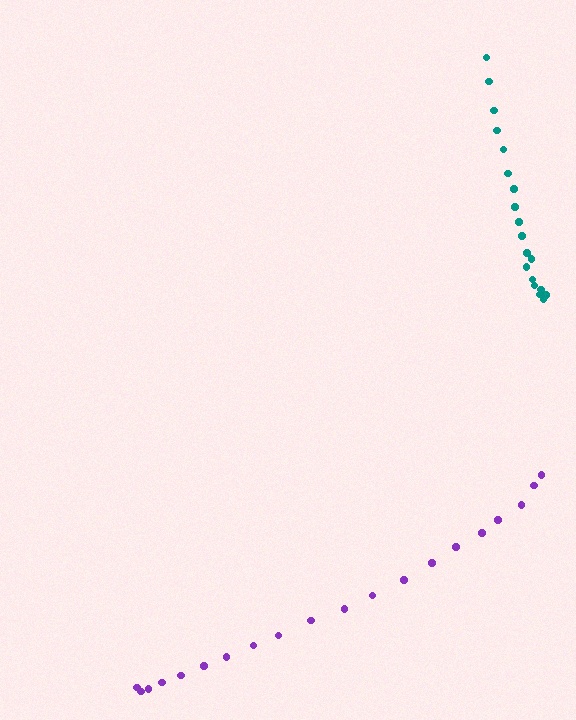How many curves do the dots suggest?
There are 2 distinct paths.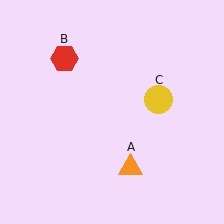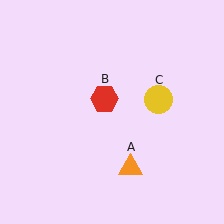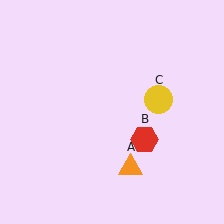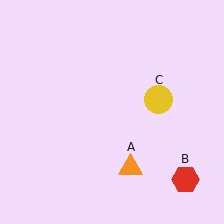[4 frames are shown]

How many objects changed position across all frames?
1 object changed position: red hexagon (object B).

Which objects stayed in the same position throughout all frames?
Orange triangle (object A) and yellow circle (object C) remained stationary.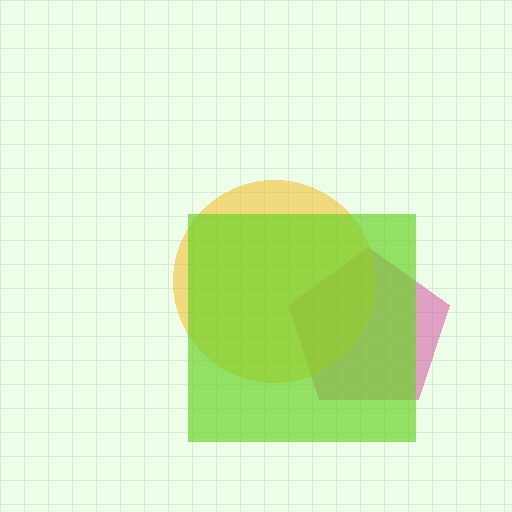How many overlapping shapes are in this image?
There are 3 overlapping shapes in the image.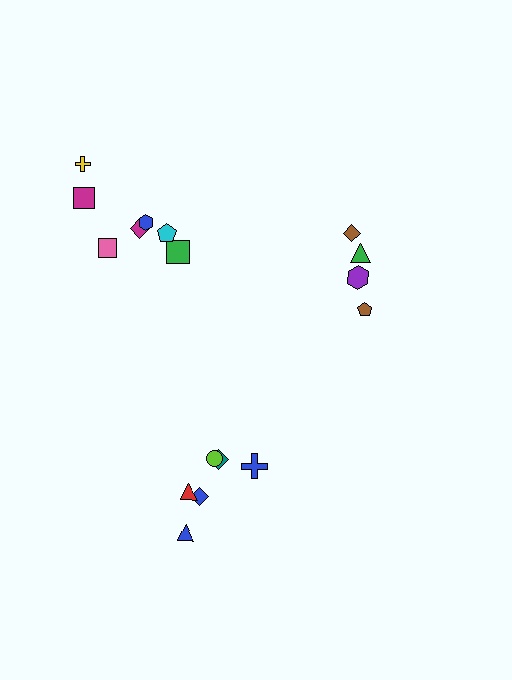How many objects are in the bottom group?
There are 6 objects.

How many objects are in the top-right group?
There are 4 objects.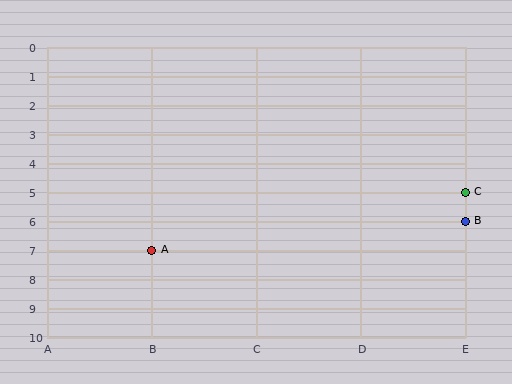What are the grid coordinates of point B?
Point B is at grid coordinates (E, 6).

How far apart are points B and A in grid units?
Points B and A are 3 columns and 1 row apart (about 3.2 grid units diagonally).